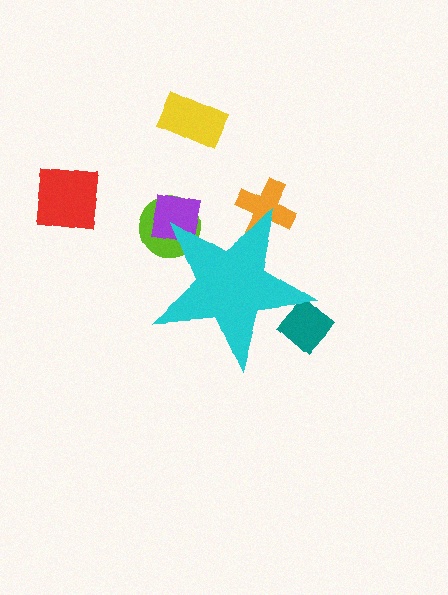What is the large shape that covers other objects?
A cyan star.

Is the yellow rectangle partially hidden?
No, the yellow rectangle is fully visible.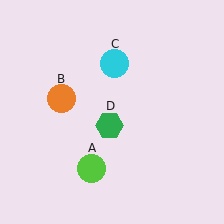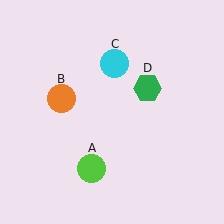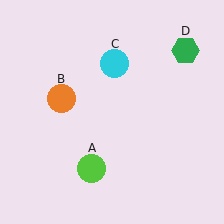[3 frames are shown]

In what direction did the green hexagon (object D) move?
The green hexagon (object D) moved up and to the right.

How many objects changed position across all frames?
1 object changed position: green hexagon (object D).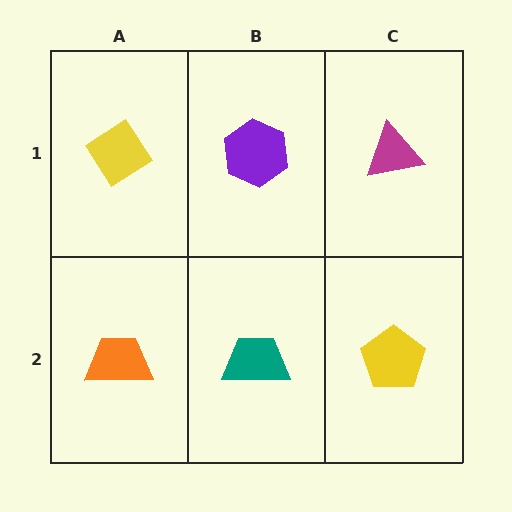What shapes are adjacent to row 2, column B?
A purple hexagon (row 1, column B), an orange trapezoid (row 2, column A), a yellow pentagon (row 2, column C).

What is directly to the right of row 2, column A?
A teal trapezoid.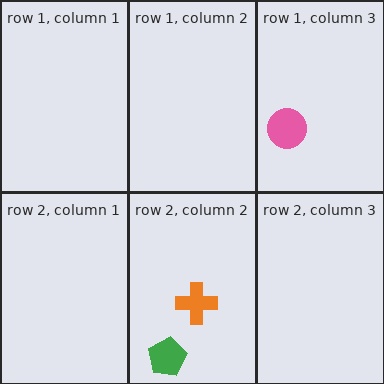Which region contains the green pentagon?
The row 2, column 2 region.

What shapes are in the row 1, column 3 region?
The pink circle.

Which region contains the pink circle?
The row 1, column 3 region.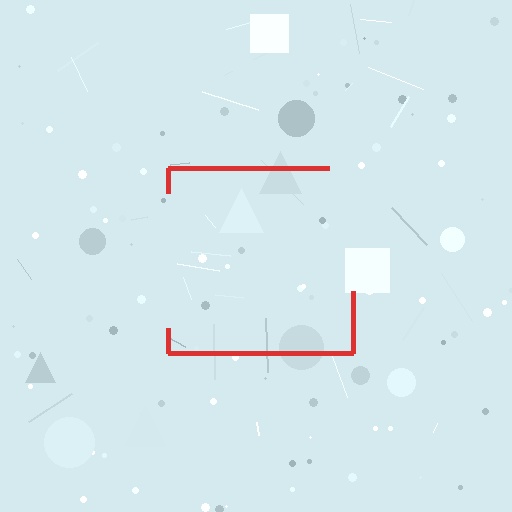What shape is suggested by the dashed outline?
The dashed outline suggests a square.